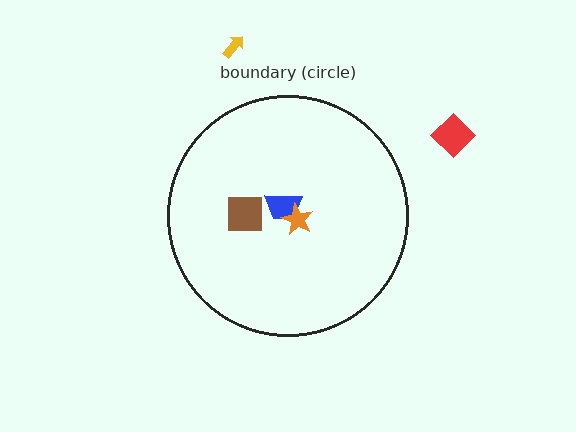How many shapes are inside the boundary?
3 inside, 2 outside.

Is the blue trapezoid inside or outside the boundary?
Inside.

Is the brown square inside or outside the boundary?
Inside.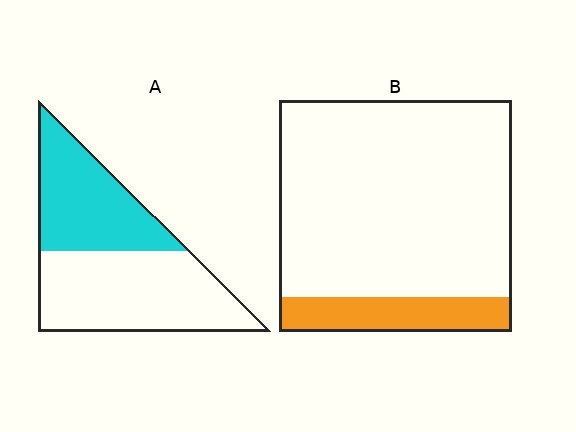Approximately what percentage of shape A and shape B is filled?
A is approximately 40% and B is approximately 15%.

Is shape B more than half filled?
No.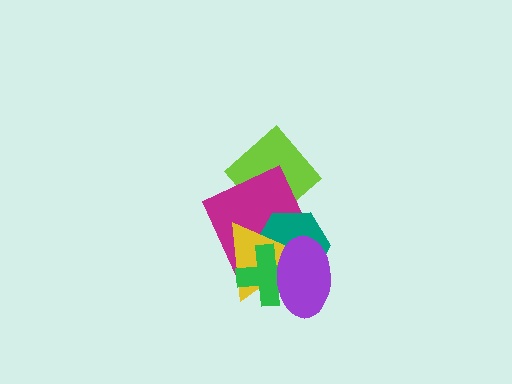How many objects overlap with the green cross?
4 objects overlap with the green cross.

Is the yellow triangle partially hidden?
Yes, it is partially covered by another shape.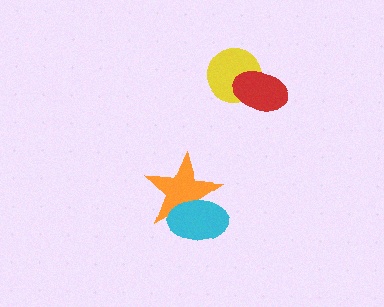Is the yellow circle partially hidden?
Yes, it is partially covered by another shape.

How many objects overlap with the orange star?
1 object overlaps with the orange star.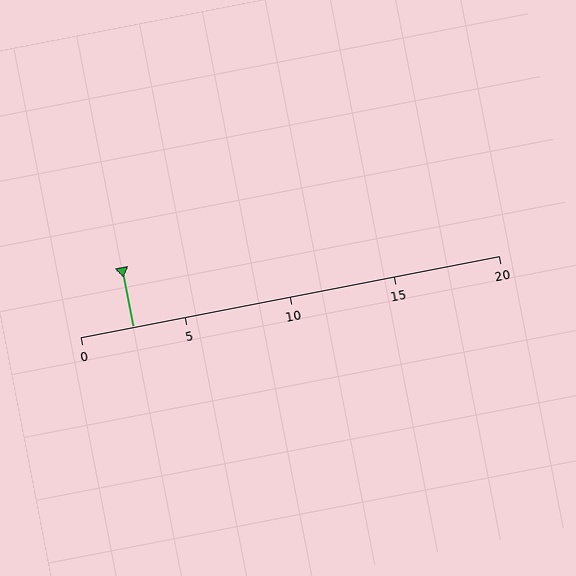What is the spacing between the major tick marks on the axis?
The major ticks are spaced 5 apart.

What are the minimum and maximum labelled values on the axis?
The axis runs from 0 to 20.